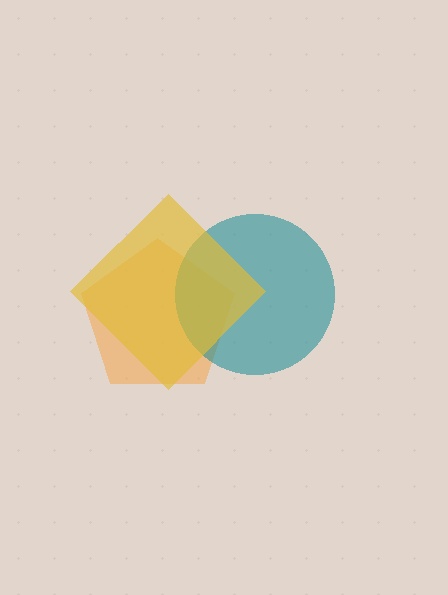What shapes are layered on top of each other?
The layered shapes are: an orange pentagon, a teal circle, a yellow diamond.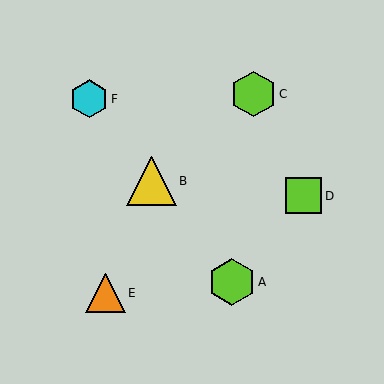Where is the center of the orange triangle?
The center of the orange triangle is at (106, 293).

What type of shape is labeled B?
Shape B is a yellow triangle.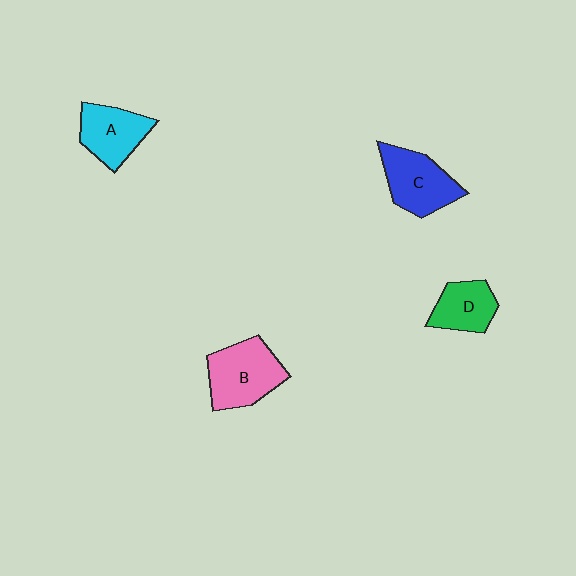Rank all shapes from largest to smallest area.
From largest to smallest: B (pink), C (blue), A (cyan), D (green).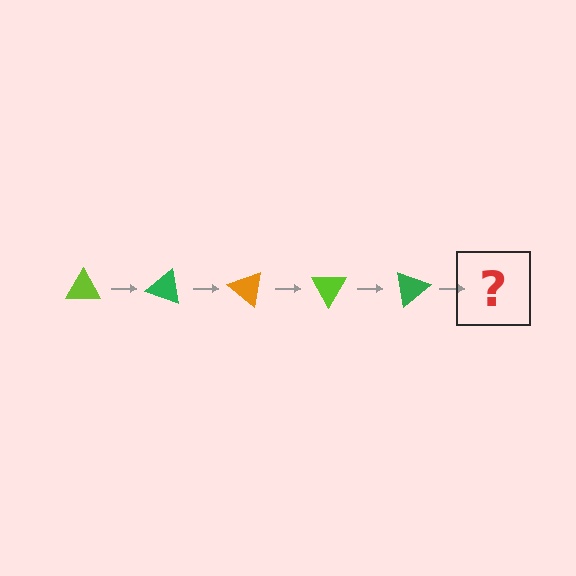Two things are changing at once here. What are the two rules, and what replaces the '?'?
The two rules are that it rotates 20 degrees each step and the color cycles through lime, green, and orange. The '?' should be an orange triangle, rotated 100 degrees from the start.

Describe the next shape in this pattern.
It should be an orange triangle, rotated 100 degrees from the start.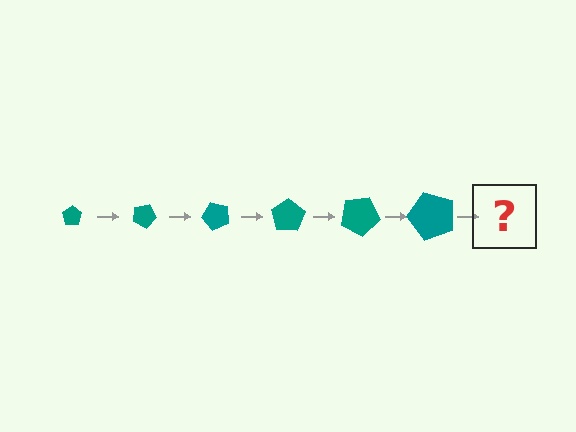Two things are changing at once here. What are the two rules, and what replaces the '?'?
The two rules are that the pentagon grows larger each step and it rotates 25 degrees each step. The '?' should be a pentagon, larger than the previous one and rotated 150 degrees from the start.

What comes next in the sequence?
The next element should be a pentagon, larger than the previous one and rotated 150 degrees from the start.